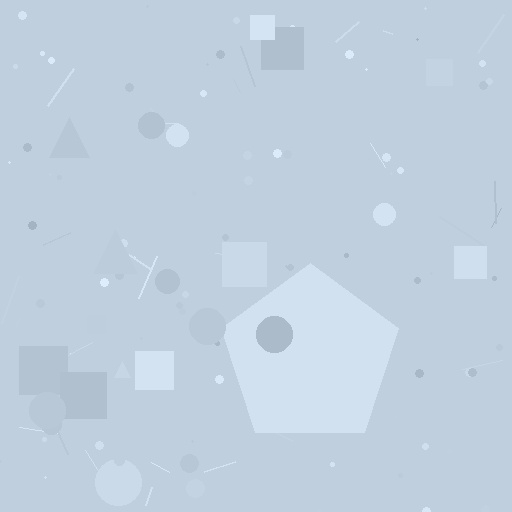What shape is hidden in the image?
A pentagon is hidden in the image.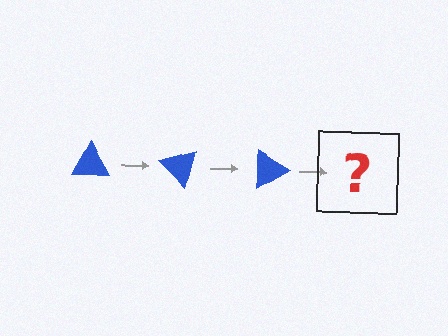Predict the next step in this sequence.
The next step is a blue triangle rotated 135 degrees.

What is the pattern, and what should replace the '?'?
The pattern is that the triangle rotates 45 degrees each step. The '?' should be a blue triangle rotated 135 degrees.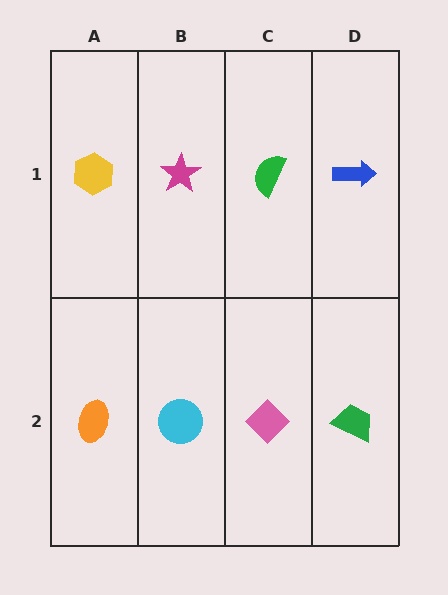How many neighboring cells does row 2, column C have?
3.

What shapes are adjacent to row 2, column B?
A magenta star (row 1, column B), an orange ellipse (row 2, column A), a pink diamond (row 2, column C).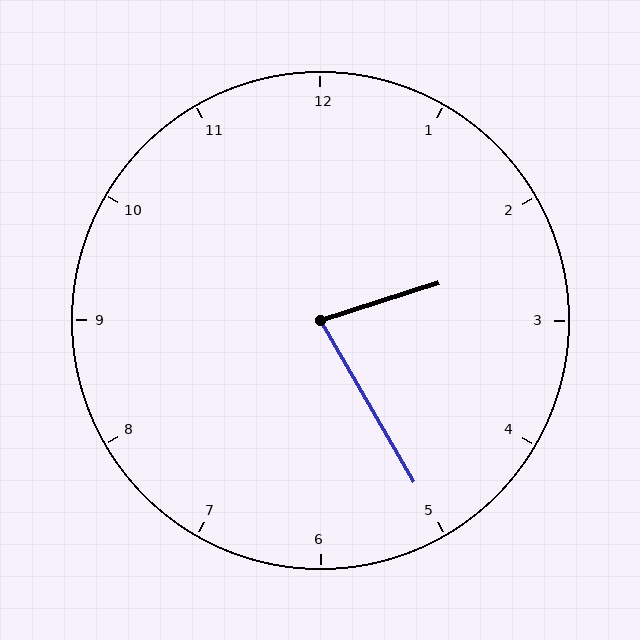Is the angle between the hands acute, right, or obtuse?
It is acute.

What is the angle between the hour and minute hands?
Approximately 78 degrees.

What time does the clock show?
2:25.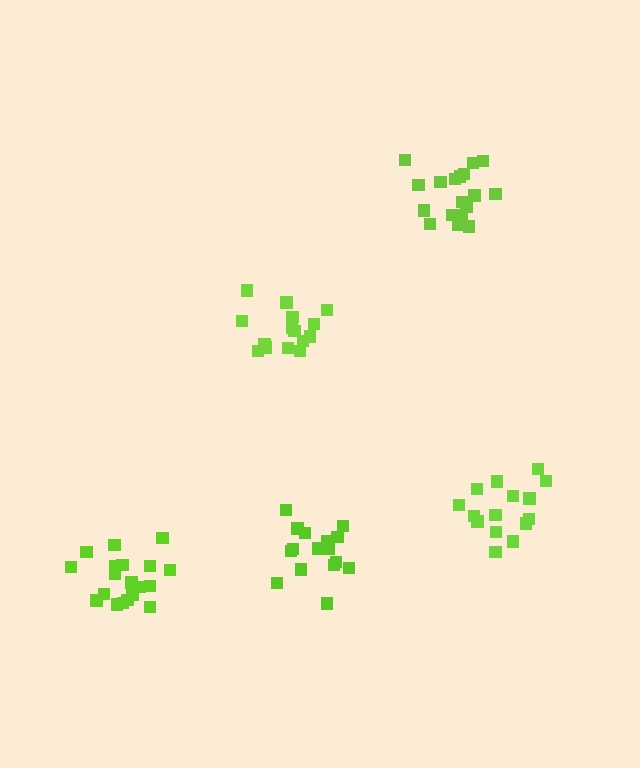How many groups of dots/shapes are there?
There are 5 groups.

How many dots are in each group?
Group 1: 15 dots, Group 2: 18 dots, Group 3: 21 dots, Group 4: 16 dots, Group 5: 15 dots (85 total).